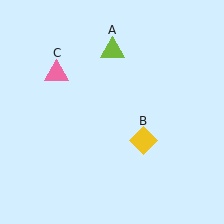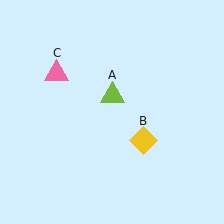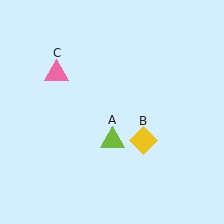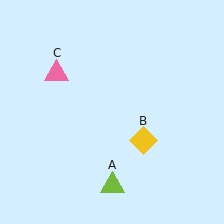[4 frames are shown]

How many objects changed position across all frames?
1 object changed position: lime triangle (object A).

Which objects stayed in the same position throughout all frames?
Yellow diamond (object B) and pink triangle (object C) remained stationary.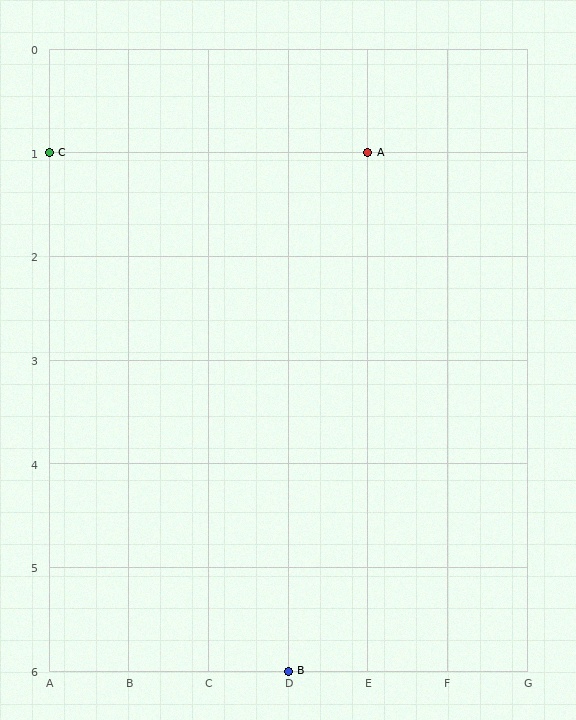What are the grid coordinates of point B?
Point B is at grid coordinates (D, 6).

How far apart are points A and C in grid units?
Points A and C are 4 columns apart.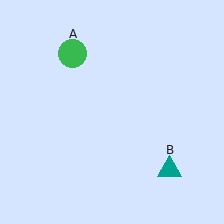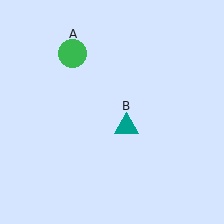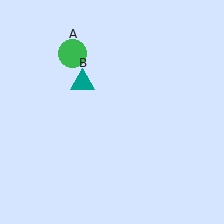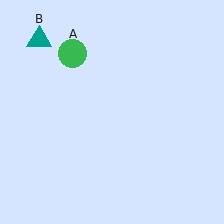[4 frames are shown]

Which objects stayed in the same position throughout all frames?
Green circle (object A) remained stationary.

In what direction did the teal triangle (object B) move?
The teal triangle (object B) moved up and to the left.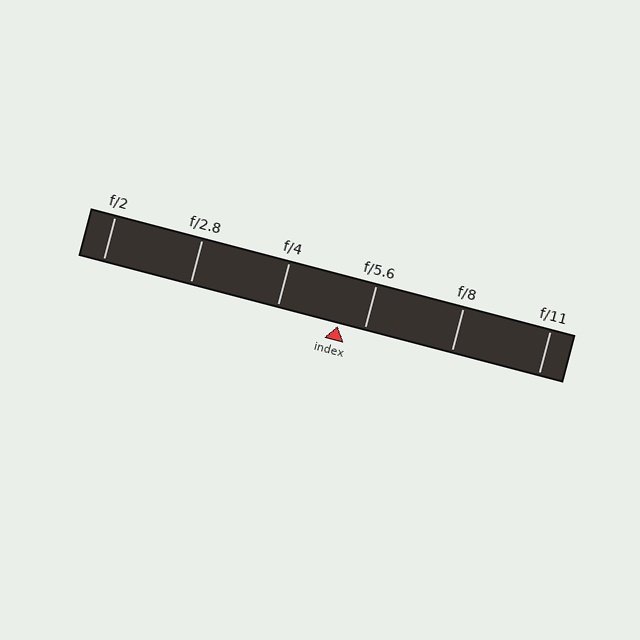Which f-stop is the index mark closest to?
The index mark is closest to f/5.6.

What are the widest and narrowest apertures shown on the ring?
The widest aperture shown is f/2 and the narrowest is f/11.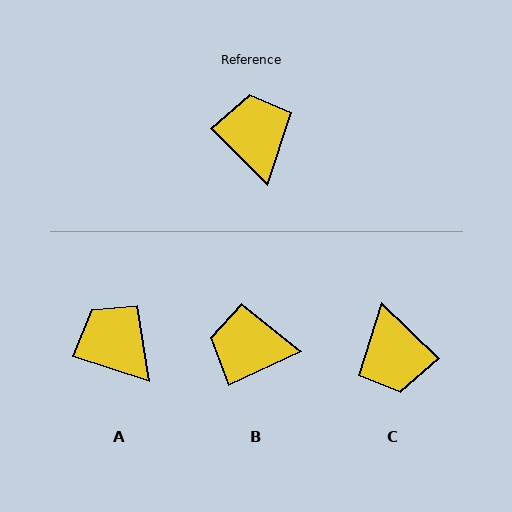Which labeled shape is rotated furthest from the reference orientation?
C, about 179 degrees away.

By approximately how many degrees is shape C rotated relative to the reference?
Approximately 179 degrees clockwise.